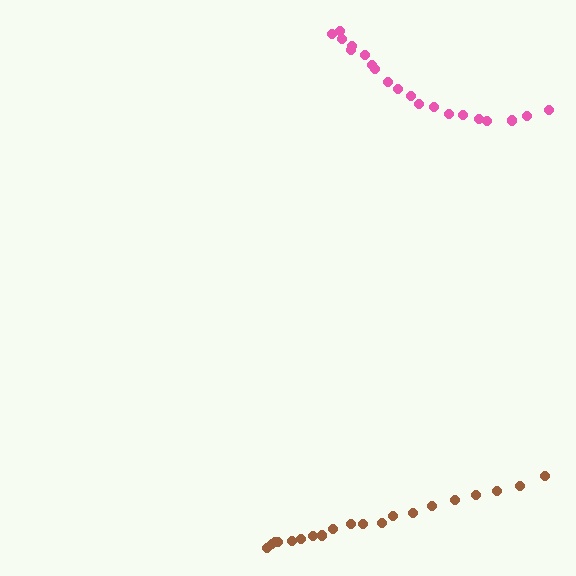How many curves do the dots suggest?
There are 2 distinct paths.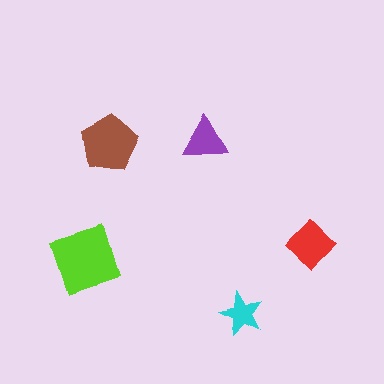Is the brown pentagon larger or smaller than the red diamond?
Larger.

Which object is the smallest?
The cyan star.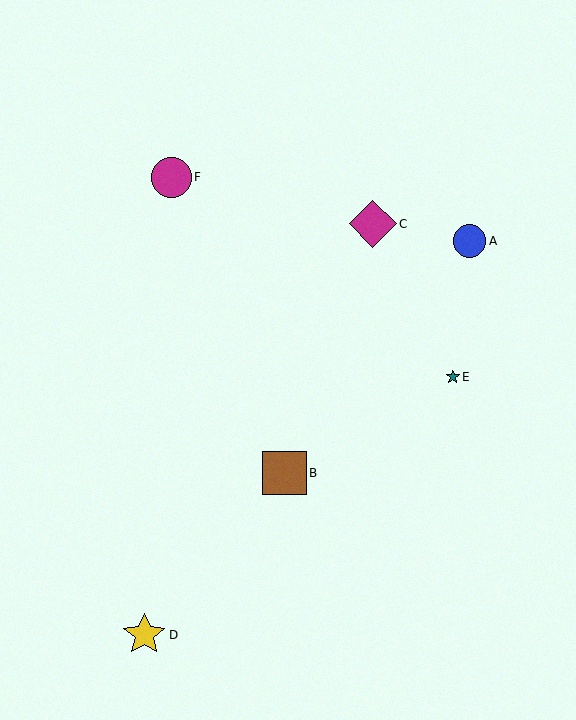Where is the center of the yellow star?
The center of the yellow star is at (144, 635).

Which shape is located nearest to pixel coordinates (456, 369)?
The teal star (labeled E) at (453, 377) is nearest to that location.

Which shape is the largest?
The magenta diamond (labeled C) is the largest.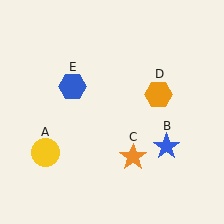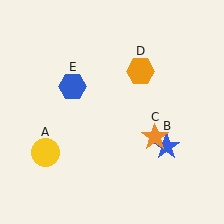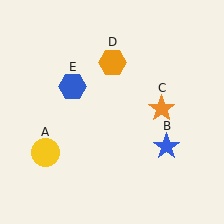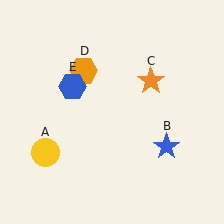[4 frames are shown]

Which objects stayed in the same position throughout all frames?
Yellow circle (object A) and blue star (object B) and blue hexagon (object E) remained stationary.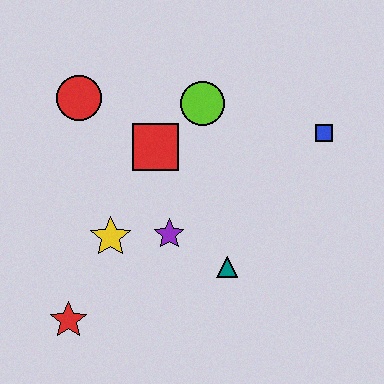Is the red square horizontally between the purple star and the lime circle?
No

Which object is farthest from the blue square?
The red star is farthest from the blue square.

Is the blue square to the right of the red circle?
Yes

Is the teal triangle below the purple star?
Yes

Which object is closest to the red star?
The yellow star is closest to the red star.